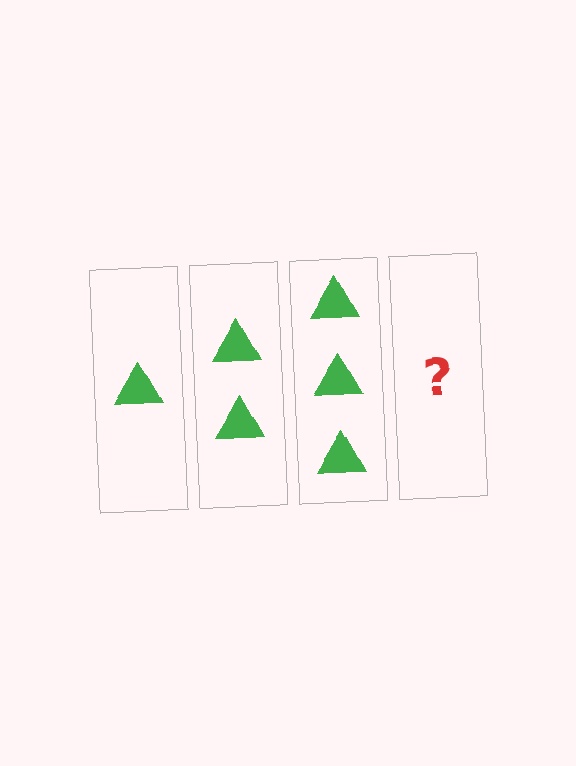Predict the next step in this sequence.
The next step is 4 triangles.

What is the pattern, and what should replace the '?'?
The pattern is that each step adds one more triangle. The '?' should be 4 triangles.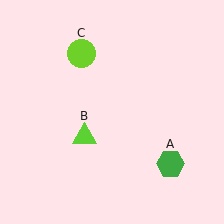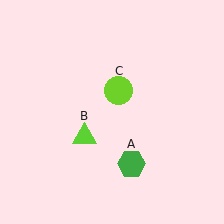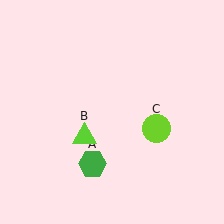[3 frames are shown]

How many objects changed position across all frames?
2 objects changed position: green hexagon (object A), lime circle (object C).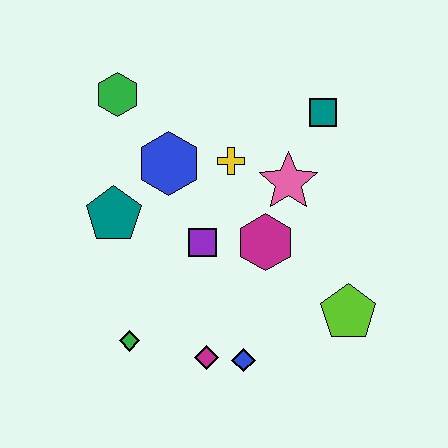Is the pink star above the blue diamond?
Yes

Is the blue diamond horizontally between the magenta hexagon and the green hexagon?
Yes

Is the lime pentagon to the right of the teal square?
Yes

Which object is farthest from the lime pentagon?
The green hexagon is farthest from the lime pentagon.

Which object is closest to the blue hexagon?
The yellow cross is closest to the blue hexagon.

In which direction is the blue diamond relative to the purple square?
The blue diamond is below the purple square.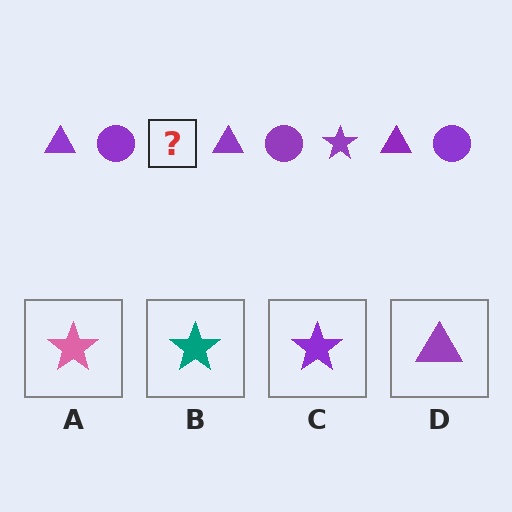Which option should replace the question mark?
Option C.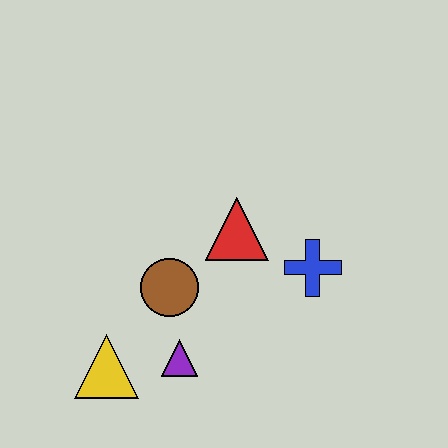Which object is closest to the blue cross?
The red triangle is closest to the blue cross.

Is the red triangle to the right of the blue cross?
No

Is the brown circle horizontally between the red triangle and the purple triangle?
No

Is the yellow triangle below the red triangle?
Yes